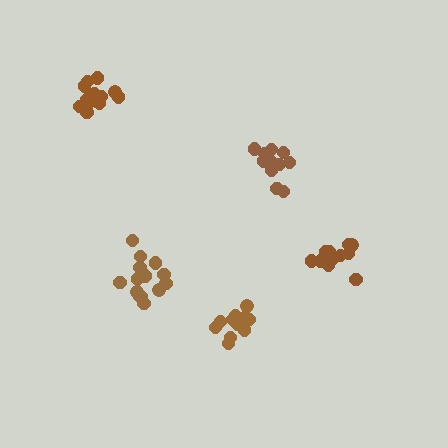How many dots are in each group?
Group 1: 11 dots, Group 2: 13 dots, Group 3: 14 dots, Group 4: 11 dots, Group 5: 15 dots (64 total).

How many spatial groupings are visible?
There are 5 spatial groupings.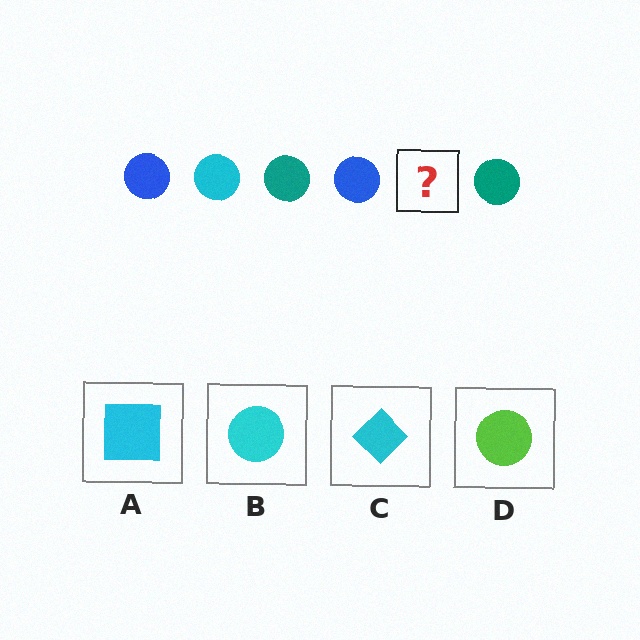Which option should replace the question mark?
Option B.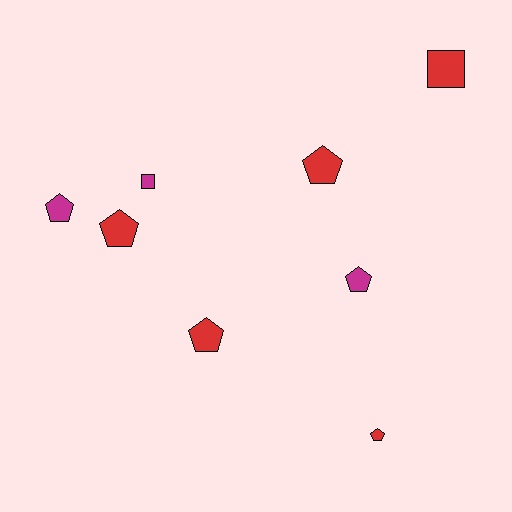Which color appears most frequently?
Red, with 5 objects.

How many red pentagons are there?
There are 4 red pentagons.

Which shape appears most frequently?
Pentagon, with 6 objects.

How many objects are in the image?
There are 8 objects.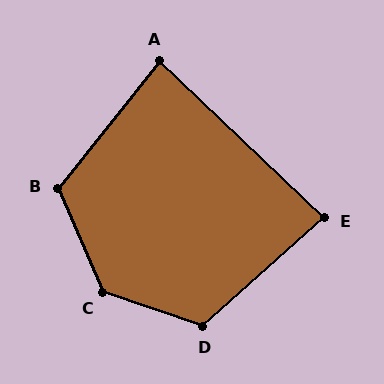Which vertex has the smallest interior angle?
A, at approximately 85 degrees.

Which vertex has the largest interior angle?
C, at approximately 132 degrees.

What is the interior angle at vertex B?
Approximately 118 degrees (obtuse).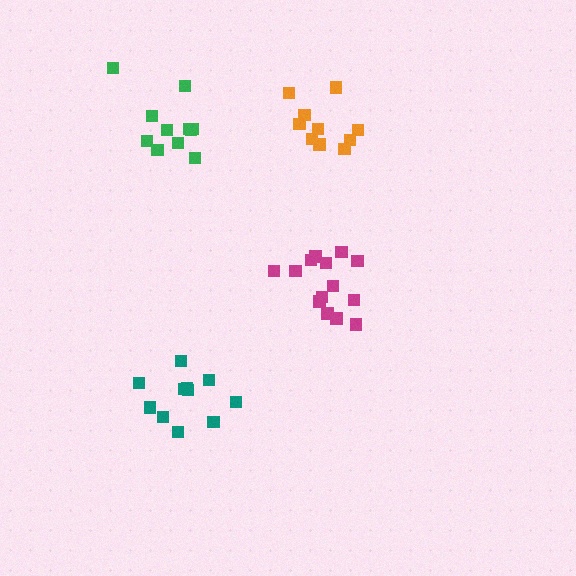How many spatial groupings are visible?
There are 4 spatial groupings.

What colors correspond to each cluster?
The clusters are colored: teal, magenta, orange, green.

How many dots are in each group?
Group 1: 11 dots, Group 2: 14 dots, Group 3: 10 dots, Group 4: 11 dots (46 total).